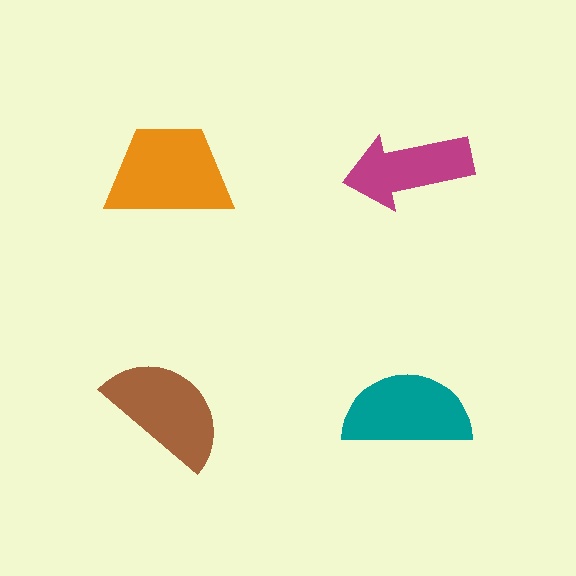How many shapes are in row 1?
2 shapes.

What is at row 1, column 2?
A magenta arrow.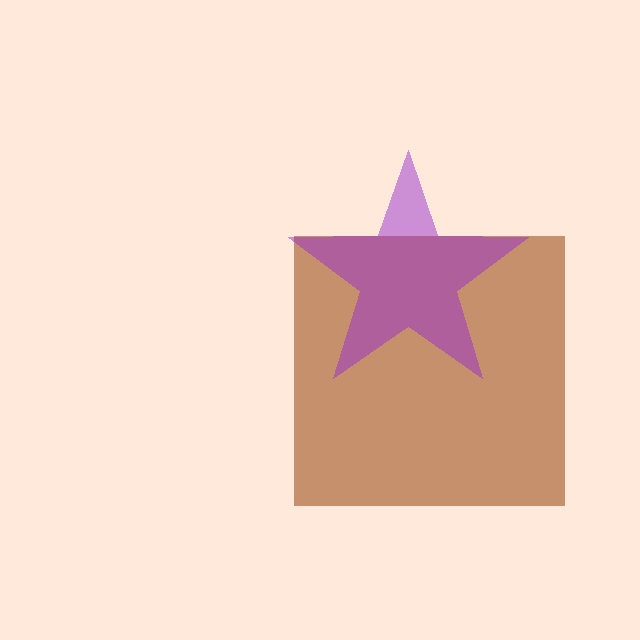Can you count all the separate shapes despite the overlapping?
Yes, there are 2 separate shapes.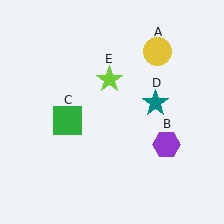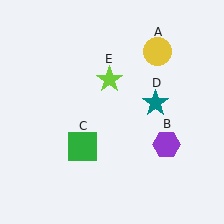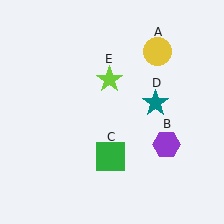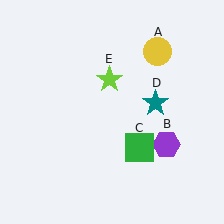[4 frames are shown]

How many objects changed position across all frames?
1 object changed position: green square (object C).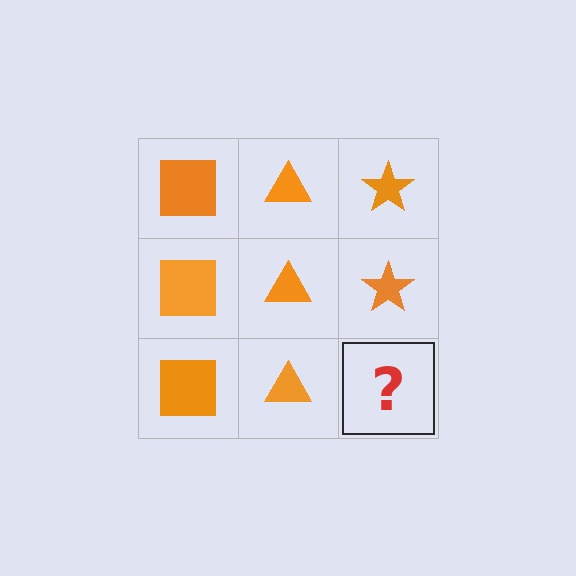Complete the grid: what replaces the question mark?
The question mark should be replaced with an orange star.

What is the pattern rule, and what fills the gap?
The rule is that each column has a consistent shape. The gap should be filled with an orange star.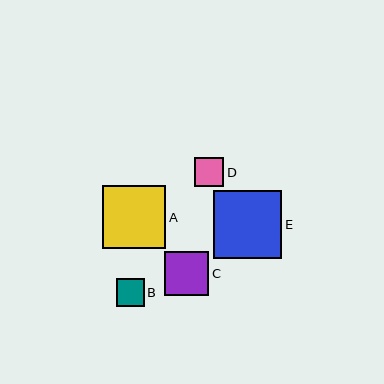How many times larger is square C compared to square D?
Square C is approximately 1.5 times the size of square D.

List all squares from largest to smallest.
From largest to smallest: E, A, C, D, B.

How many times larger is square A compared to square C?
Square A is approximately 1.4 times the size of square C.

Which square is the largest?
Square E is the largest with a size of approximately 69 pixels.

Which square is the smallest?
Square B is the smallest with a size of approximately 28 pixels.